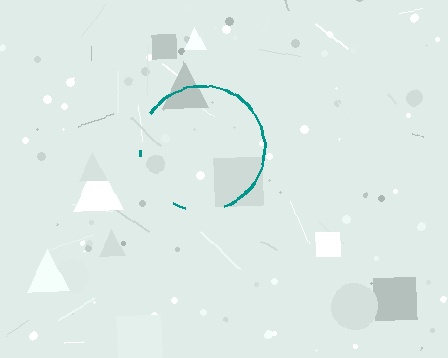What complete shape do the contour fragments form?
The contour fragments form a circle.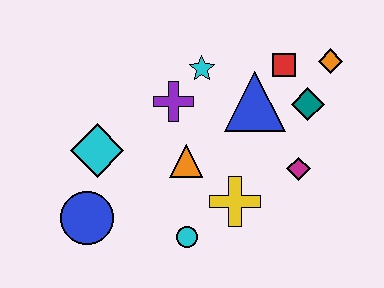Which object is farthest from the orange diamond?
The blue circle is farthest from the orange diamond.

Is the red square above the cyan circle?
Yes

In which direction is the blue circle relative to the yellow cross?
The blue circle is to the left of the yellow cross.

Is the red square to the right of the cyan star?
Yes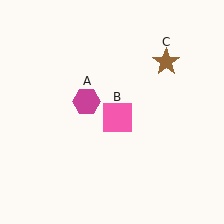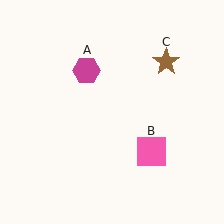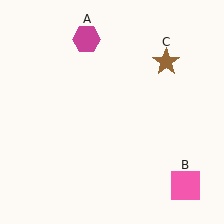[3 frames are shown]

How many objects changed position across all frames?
2 objects changed position: magenta hexagon (object A), pink square (object B).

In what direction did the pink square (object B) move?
The pink square (object B) moved down and to the right.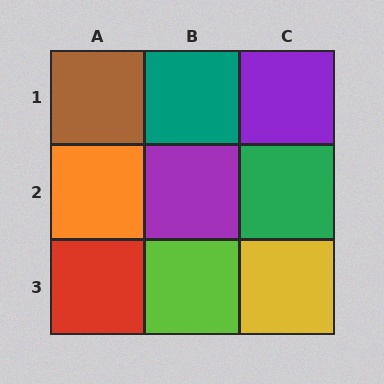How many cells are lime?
1 cell is lime.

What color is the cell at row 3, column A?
Red.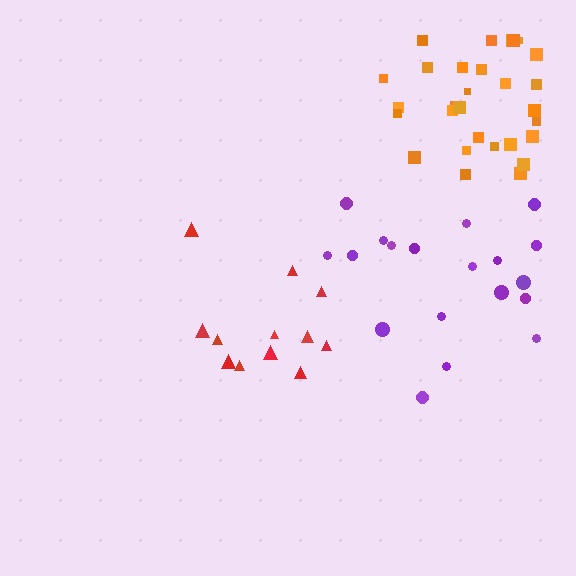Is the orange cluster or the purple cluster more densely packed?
Orange.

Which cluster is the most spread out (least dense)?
Red.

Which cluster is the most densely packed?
Orange.